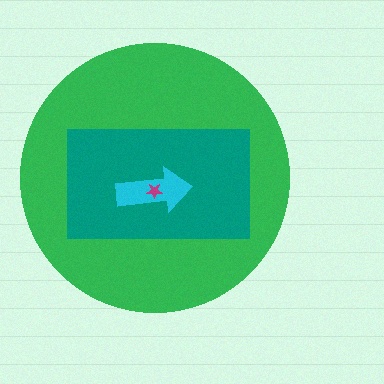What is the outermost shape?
The green circle.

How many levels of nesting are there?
4.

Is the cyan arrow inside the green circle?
Yes.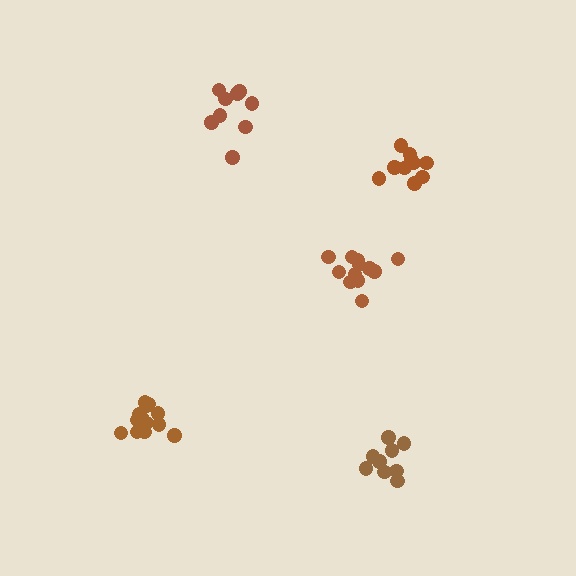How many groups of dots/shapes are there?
There are 5 groups.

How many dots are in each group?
Group 1: 12 dots, Group 2: 15 dots, Group 3: 9 dots, Group 4: 10 dots, Group 5: 9 dots (55 total).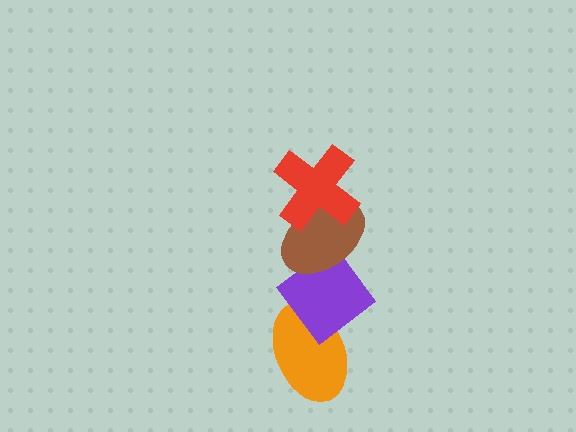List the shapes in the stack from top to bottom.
From top to bottom: the red cross, the brown ellipse, the purple diamond, the orange ellipse.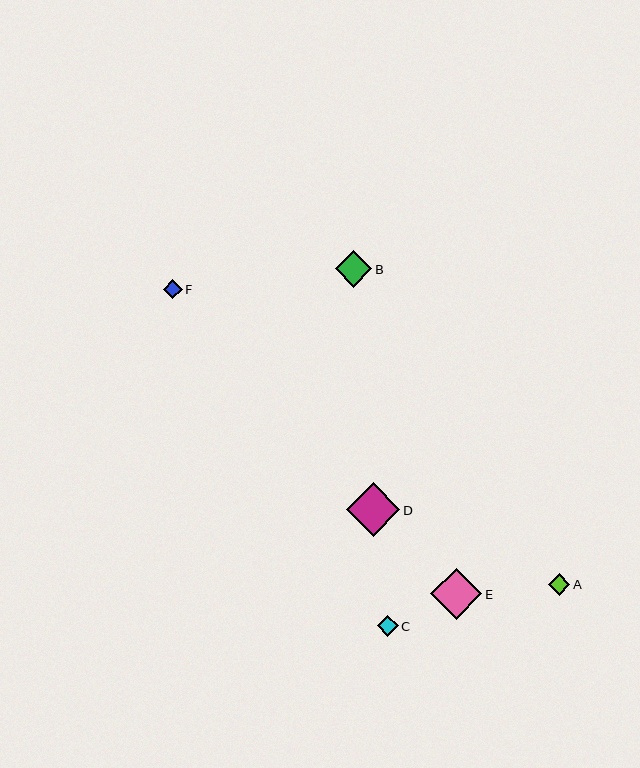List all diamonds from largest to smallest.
From largest to smallest: D, E, B, A, C, F.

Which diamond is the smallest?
Diamond F is the smallest with a size of approximately 19 pixels.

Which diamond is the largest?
Diamond D is the largest with a size of approximately 54 pixels.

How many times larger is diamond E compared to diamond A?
Diamond E is approximately 2.4 times the size of diamond A.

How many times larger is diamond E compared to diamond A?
Diamond E is approximately 2.4 times the size of diamond A.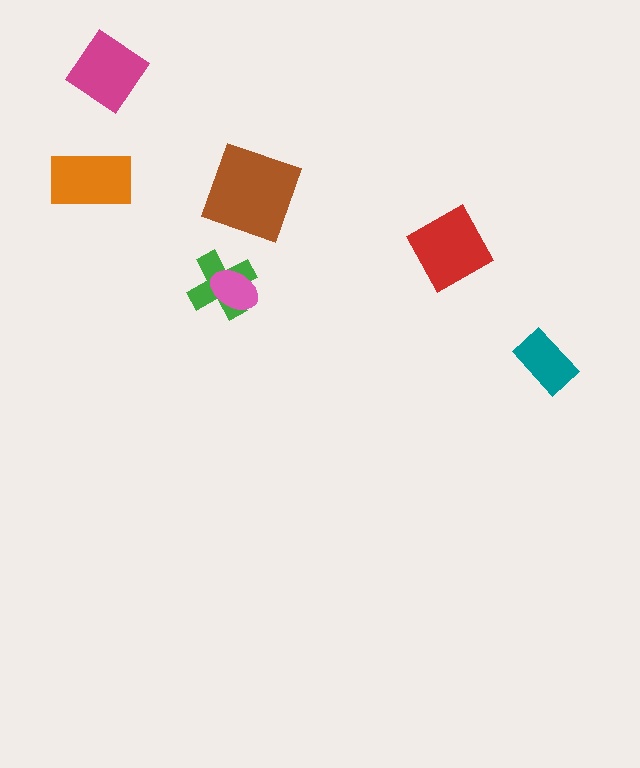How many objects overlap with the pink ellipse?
1 object overlaps with the pink ellipse.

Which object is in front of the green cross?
The pink ellipse is in front of the green cross.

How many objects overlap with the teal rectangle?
0 objects overlap with the teal rectangle.